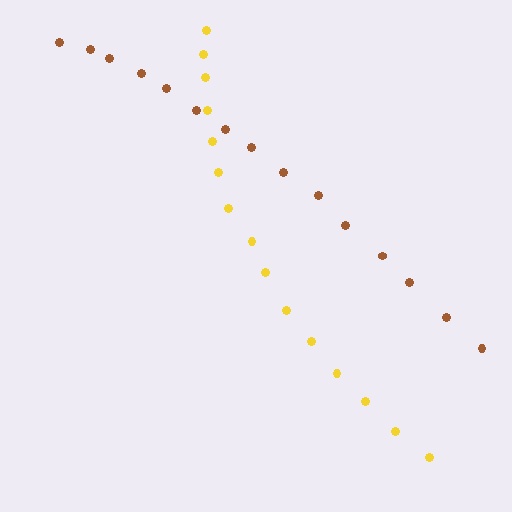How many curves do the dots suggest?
There are 2 distinct paths.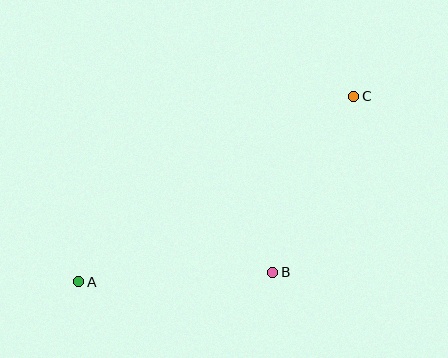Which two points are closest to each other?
Points B and C are closest to each other.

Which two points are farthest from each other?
Points A and C are farthest from each other.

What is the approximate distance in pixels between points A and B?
The distance between A and B is approximately 194 pixels.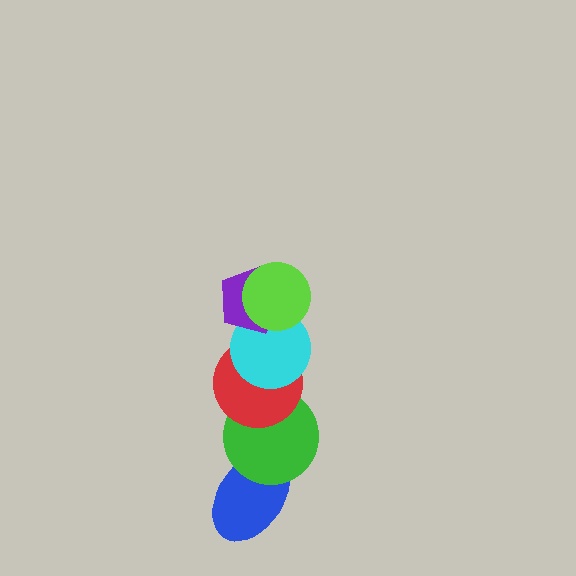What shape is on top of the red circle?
The cyan circle is on top of the red circle.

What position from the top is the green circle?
The green circle is 5th from the top.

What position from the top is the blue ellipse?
The blue ellipse is 6th from the top.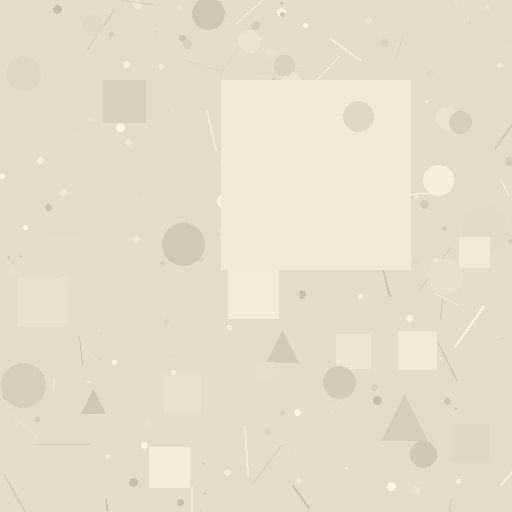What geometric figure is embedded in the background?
A square is embedded in the background.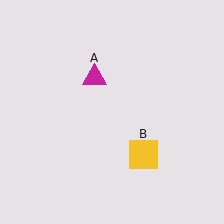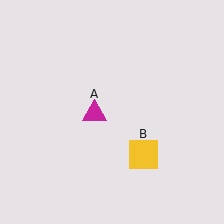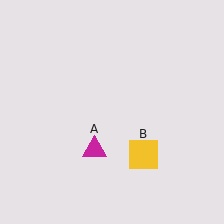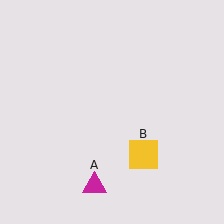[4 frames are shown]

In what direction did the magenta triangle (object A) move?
The magenta triangle (object A) moved down.